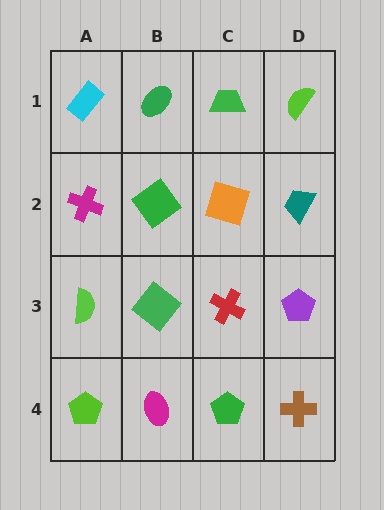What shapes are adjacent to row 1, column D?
A teal trapezoid (row 2, column D), a green trapezoid (row 1, column C).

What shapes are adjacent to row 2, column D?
A lime semicircle (row 1, column D), a purple pentagon (row 3, column D), an orange square (row 2, column C).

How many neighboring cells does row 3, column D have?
3.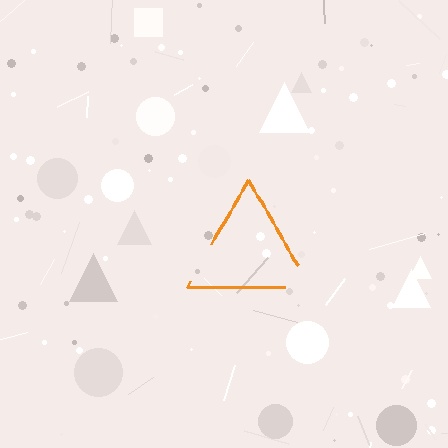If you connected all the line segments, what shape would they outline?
They would outline a triangle.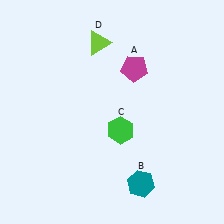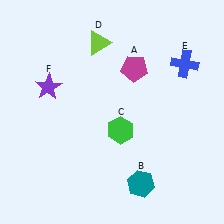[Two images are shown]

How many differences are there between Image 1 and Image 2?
There are 2 differences between the two images.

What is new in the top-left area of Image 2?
A purple star (F) was added in the top-left area of Image 2.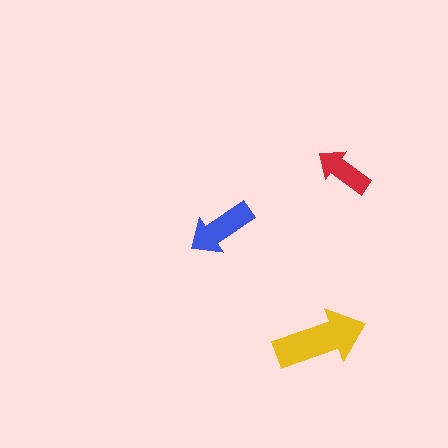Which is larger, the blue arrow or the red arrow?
The blue one.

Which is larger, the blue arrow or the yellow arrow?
The yellow one.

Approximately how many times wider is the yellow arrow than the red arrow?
About 1.5 times wider.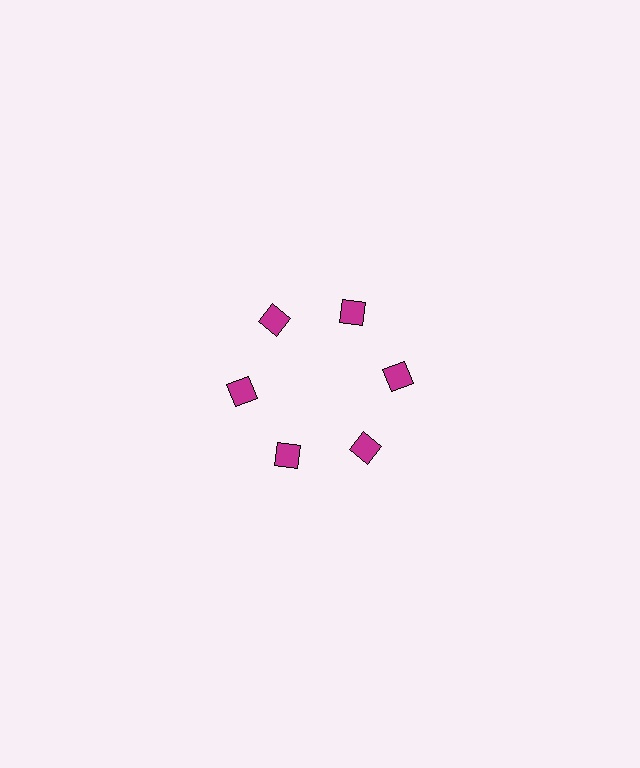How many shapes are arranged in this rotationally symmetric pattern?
There are 6 shapes, arranged in 6 groups of 1.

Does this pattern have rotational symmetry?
Yes, this pattern has 6-fold rotational symmetry. It looks the same after rotating 60 degrees around the center.